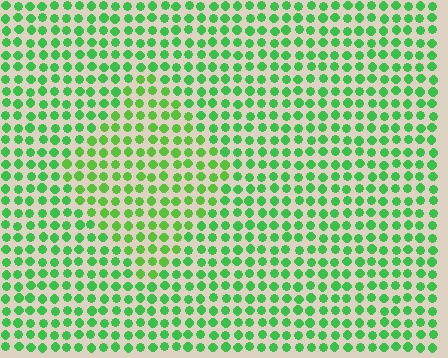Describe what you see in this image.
The image is filled with small green elements in a uniform arrangement. A diamond-shaped region is visible where the elements are tinted to a slightly different hue, forming a subtle color boundary.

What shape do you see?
I see a diamond.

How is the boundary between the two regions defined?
The boundary is defined purely by a slight shift in hue (about 21 degrees). Spacing, size, and orientation are identical on both sides.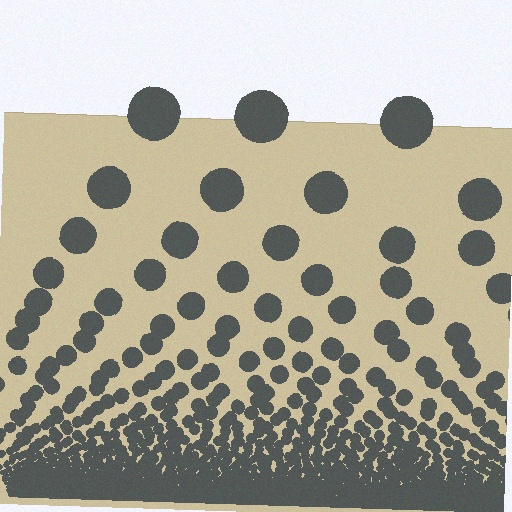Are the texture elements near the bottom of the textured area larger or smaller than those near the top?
Smaller. The gradient is inverted — elements near the bottom are smaller and denser.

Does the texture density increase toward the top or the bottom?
Density increases toward the bottom.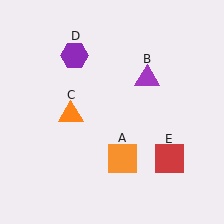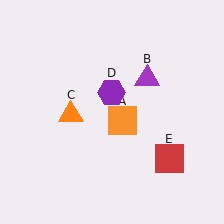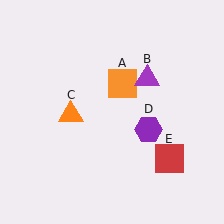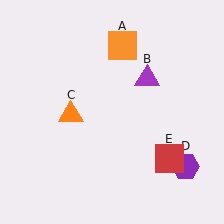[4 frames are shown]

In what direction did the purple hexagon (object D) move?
The purple hexagon (object D) moved down and to the right.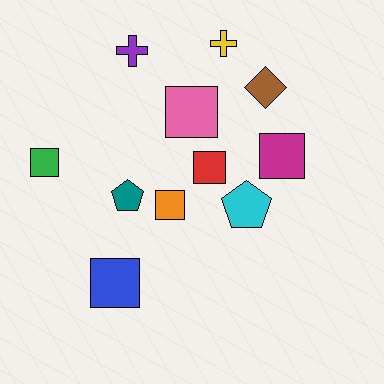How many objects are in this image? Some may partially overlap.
There are 11 objects.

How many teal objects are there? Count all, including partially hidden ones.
There is 1 teal object.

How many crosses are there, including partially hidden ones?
There are 2 crosses.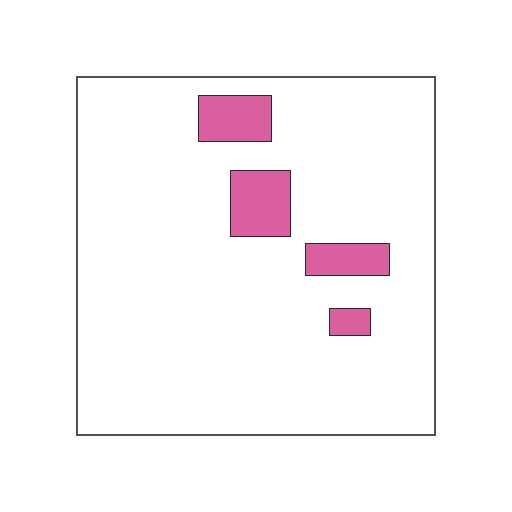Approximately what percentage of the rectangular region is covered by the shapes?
Approximately 10%.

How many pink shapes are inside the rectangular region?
4.